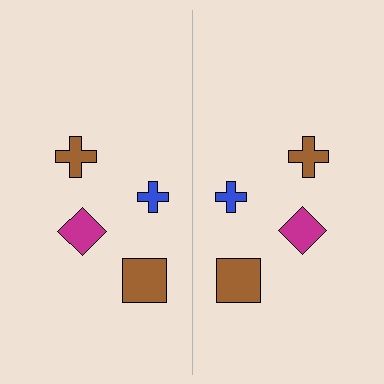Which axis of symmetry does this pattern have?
The pattern has a vertical axis of symmetry running through the center of the image.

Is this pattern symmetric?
Yes, this pattern has bilateral (reflection) symmetry.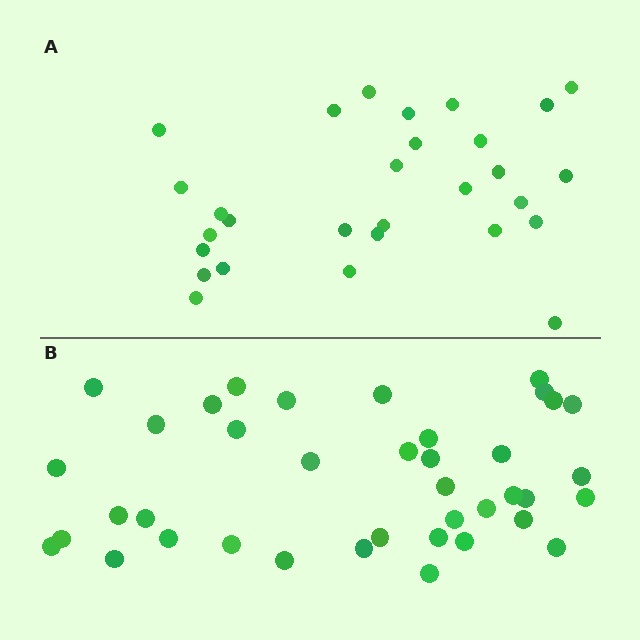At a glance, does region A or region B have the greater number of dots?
Region B (the bottom region) has more dots.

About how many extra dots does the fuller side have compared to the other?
Region B has roughly 10 or so more dots than region A.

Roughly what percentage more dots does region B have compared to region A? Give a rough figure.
About 35% more.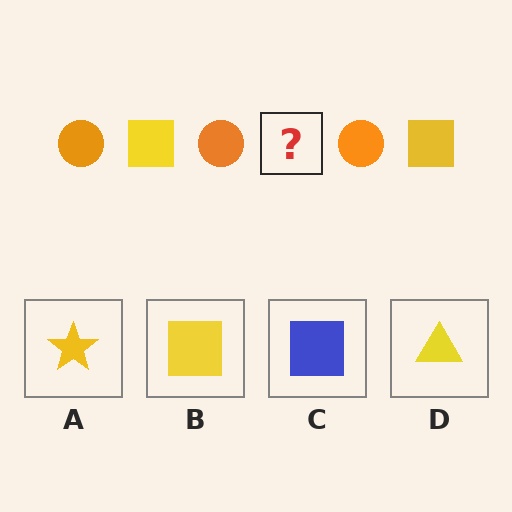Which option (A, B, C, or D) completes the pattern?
B.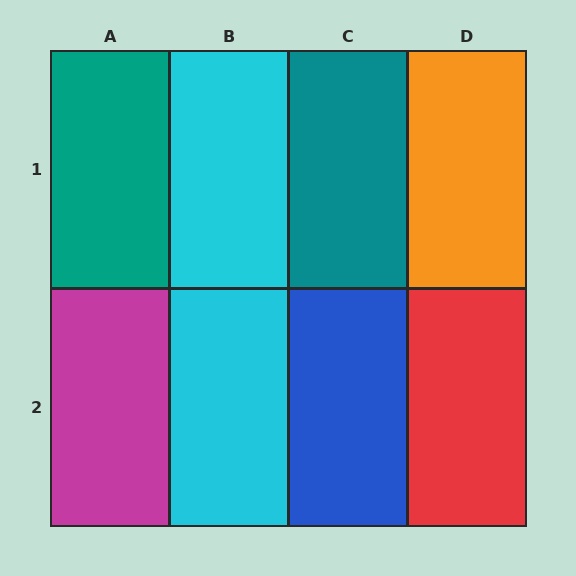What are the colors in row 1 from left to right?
Teal, cyan, teal, orange.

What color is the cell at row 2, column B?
Cyan.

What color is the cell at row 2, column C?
Blue.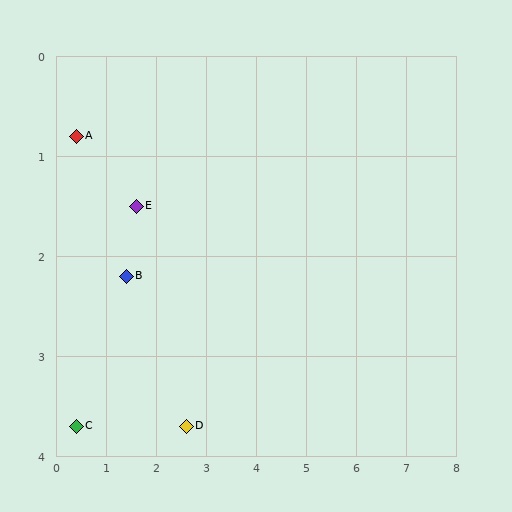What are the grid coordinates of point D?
Point D is at approximately (2.6, 3.7).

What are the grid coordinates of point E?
Point E is at approximately (1.6, 1.5).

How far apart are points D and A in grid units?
Points D and A are about 3.6 grid units apart.